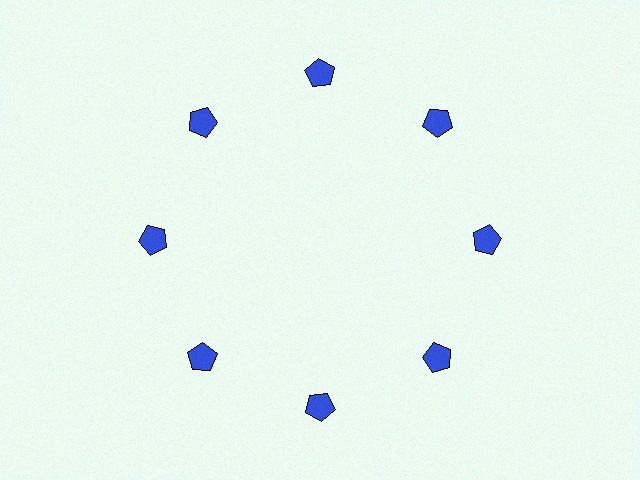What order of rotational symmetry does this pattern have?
This pattern has 8-fold rotational symmetry.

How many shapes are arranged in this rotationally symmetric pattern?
There are 8 shapes, arranged in 8 groups of 1.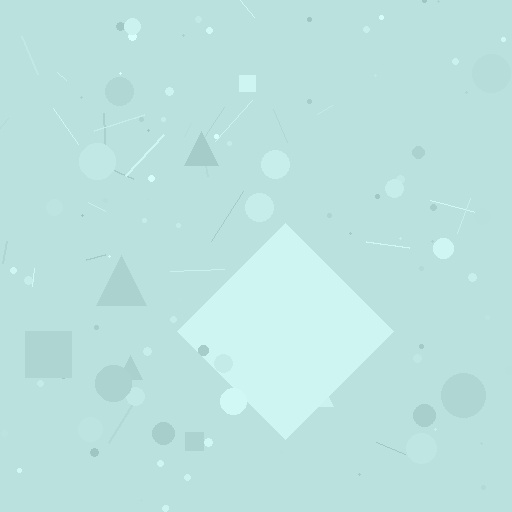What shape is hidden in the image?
A diamond is hidden in the image.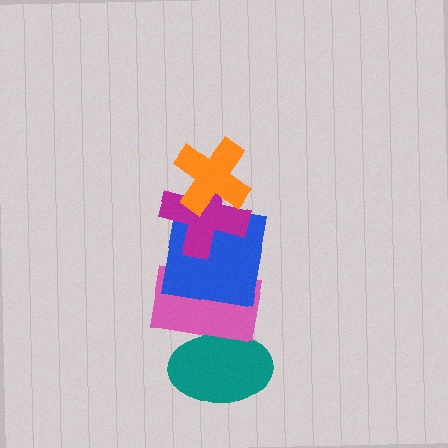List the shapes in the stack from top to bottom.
From top to bottom: the orange cross, the magenta cross, the blue square, the pink rectangle, the teal ellipse.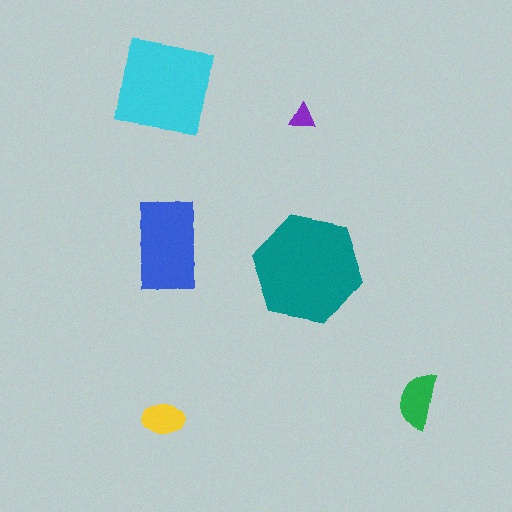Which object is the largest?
The teal hexagon.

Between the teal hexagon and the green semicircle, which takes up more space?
The teal hexagon.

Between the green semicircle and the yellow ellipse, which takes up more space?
The green semicircle.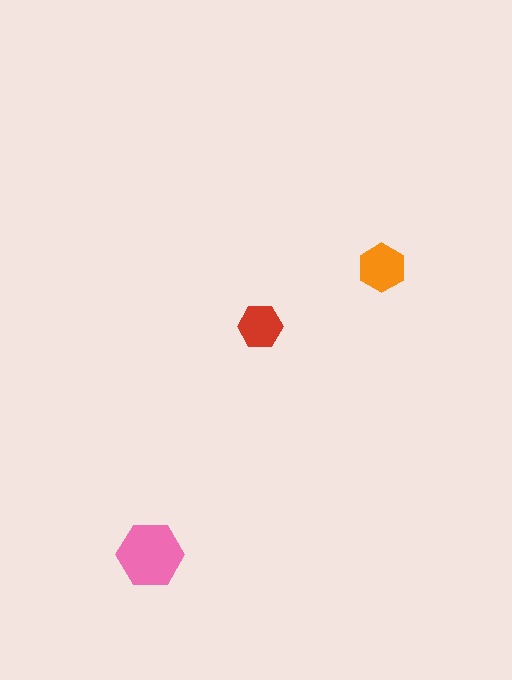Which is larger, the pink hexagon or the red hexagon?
The pink one.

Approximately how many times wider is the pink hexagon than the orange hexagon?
About 1.5 times wider.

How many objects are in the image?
There are 3 objects in the image.